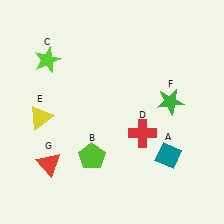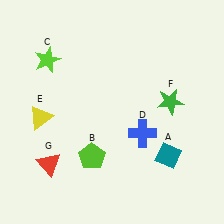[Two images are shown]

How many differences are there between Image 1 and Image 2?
There is 1 difference between the two images.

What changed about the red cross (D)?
In Image 1, D is red. In Image 2, it changed to blue.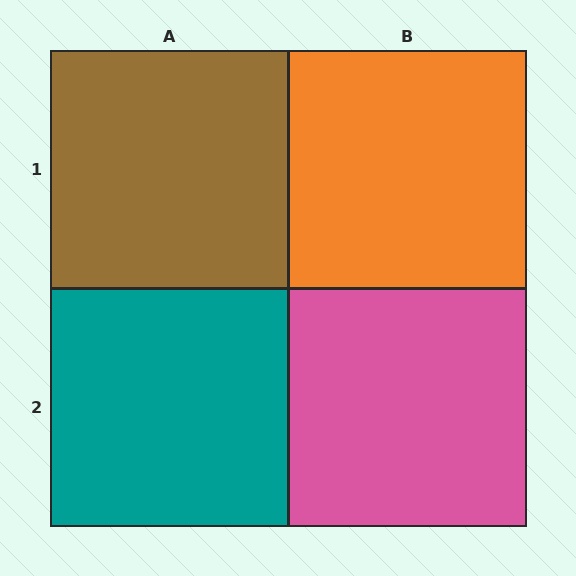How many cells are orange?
1 cell is orange.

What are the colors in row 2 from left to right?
Teal, pink.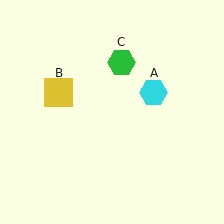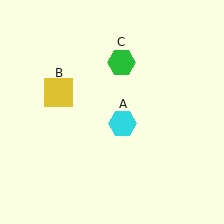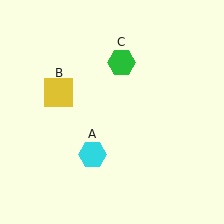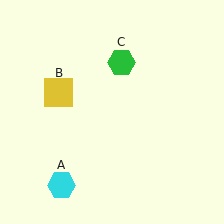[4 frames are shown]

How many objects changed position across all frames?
1 object changed position: cyan hexagon (object A).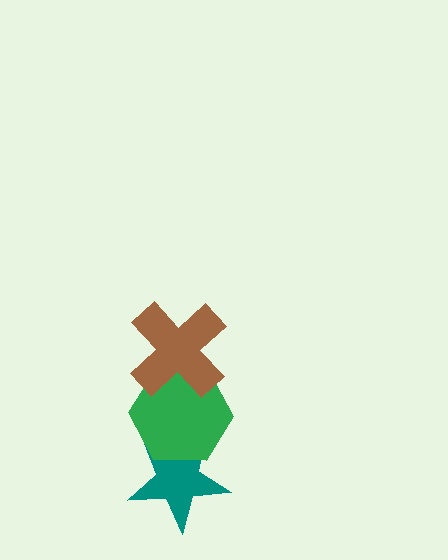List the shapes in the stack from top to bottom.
From top to bottom: the brown cross, the green hexagon, the teal star.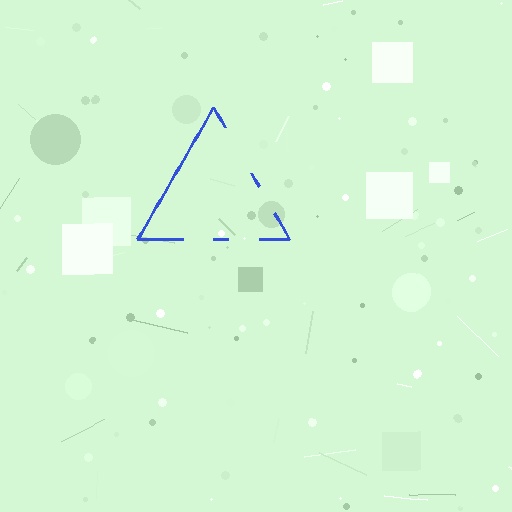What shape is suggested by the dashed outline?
The dashed outline suggests a triangle.